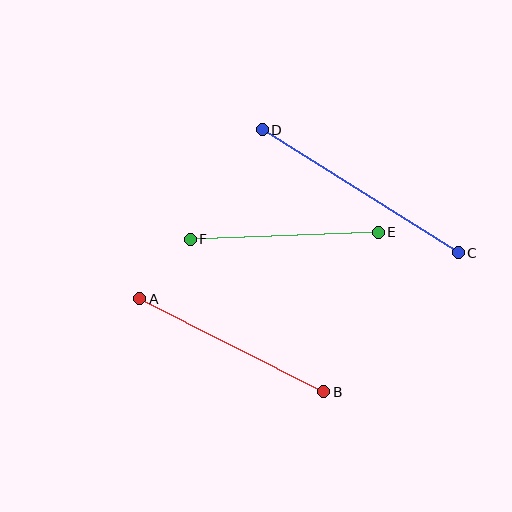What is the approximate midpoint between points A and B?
The midpoint is at approximately (232, 345) pixels.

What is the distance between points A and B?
The distance is approximately 206 pixels.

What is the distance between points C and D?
The distance is approximately 232 pixels.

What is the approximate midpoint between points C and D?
The midpoint is at approximately (360, 191) pixels.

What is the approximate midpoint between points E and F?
The midpoint is at approximately (284, 236) pixels.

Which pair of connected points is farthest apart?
Points C and D are farthest apart.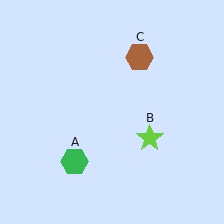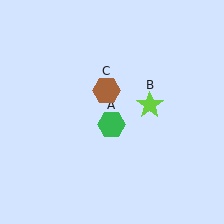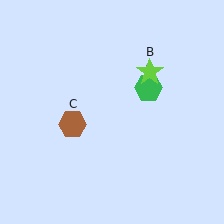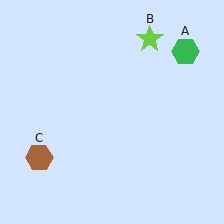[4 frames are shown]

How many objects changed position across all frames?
3 objects changed position: green hexagon (object A), lime star (object B), brown hexagon (object C).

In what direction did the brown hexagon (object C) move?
The brown hexagon (object C) moved down and to the left.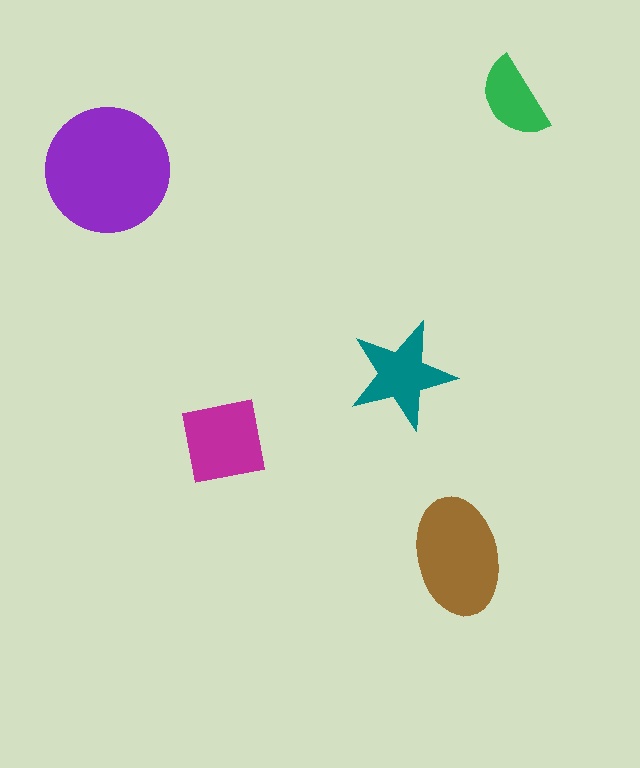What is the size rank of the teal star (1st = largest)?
4th.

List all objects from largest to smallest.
The purple circle, the brown ellipse, the magenta square, the teal star, the green semicircle.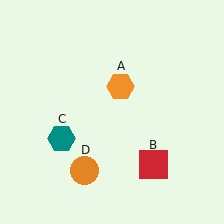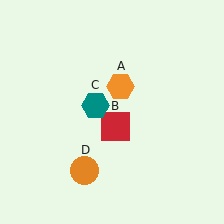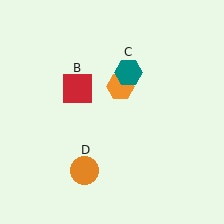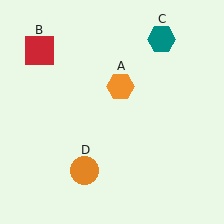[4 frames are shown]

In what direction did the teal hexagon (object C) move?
The teal hexagon (object C) moved up and to the right.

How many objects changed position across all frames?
2 objects changed position: red square (object B), teal hexagon (object C).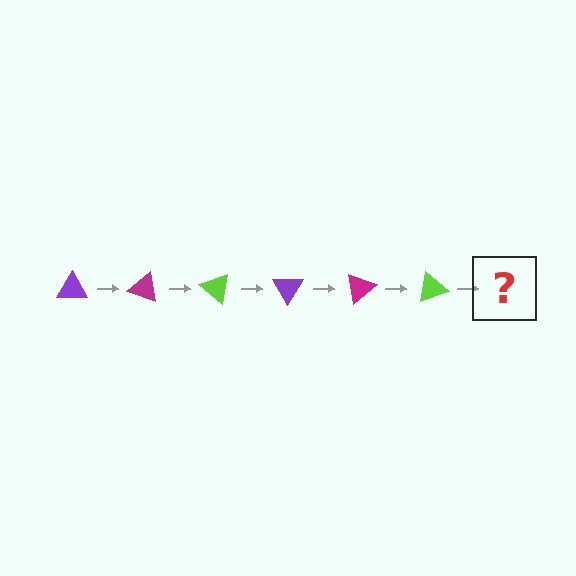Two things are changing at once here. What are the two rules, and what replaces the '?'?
The two rules are that it rotates 20 degrees each step and the color cycles through purple, magenta, and lime. The '?' should be a purple triangle, rotated 120 degrees from the start.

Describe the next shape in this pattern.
It should be a purple triangle, rotated 120 degrees from the start.